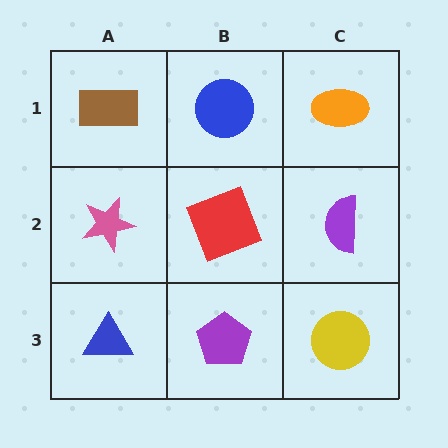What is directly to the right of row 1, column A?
A blue circle.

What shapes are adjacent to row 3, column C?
A purple semicircle (row 2, column C), a purple pentagon (row 3, column B).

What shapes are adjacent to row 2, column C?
An orange ellipse (row 1, column C), a yellow circle (row 3, column C), a red square (row 2, column B).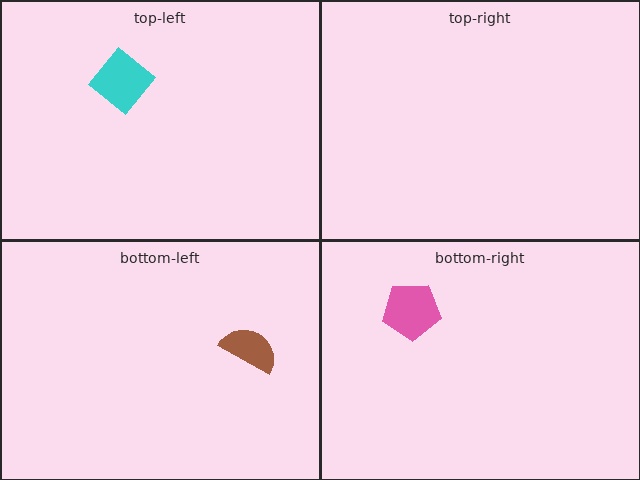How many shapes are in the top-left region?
1.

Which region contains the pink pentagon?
The bottom-right region.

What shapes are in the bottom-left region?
The brown semicircle.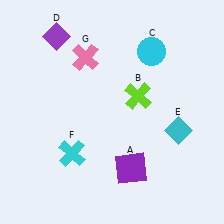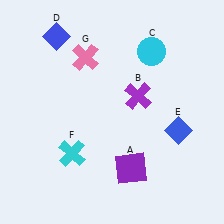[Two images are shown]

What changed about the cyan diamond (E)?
In Image 1, E is cyan. In Image 2, it changed to blue.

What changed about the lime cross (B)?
In Image 1, B is lime. In Image 2, it changed to purple.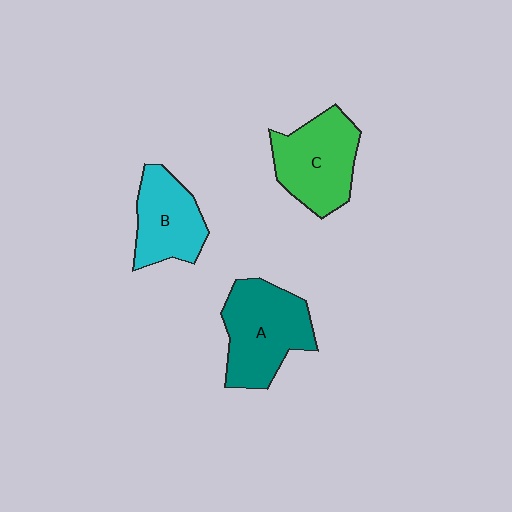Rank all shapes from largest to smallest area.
From largest to smallest: A (teal), C (green), B (cyan).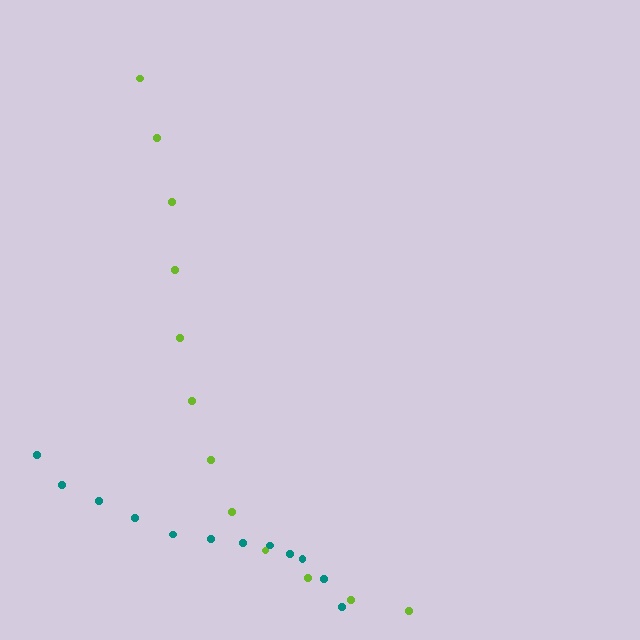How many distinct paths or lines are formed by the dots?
There are 2 distinct paths.